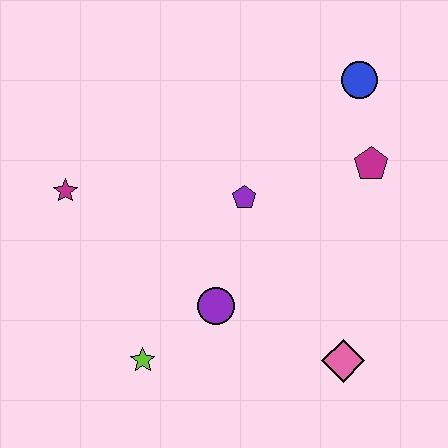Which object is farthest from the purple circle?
The blue circle is farthest from the purple circle.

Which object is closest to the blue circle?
The magenta pentagon is closest to the blue circle.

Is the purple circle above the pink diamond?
Yes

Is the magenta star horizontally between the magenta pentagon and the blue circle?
No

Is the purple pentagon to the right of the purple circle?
Yes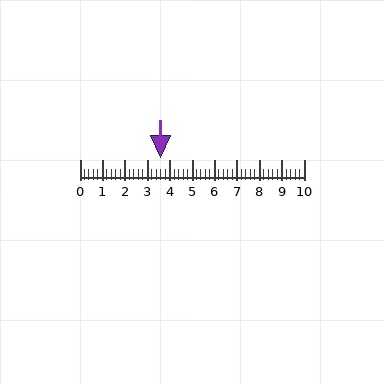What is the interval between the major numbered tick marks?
The major tick marks are spaced 1 units apart.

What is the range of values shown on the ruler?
The ruler shows values from 0 to 10.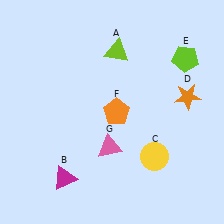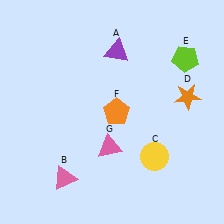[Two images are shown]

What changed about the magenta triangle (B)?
In Image 1, B is magenta. In Image 2, it changed to pink.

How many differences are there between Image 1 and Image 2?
There are 2 differences between the two images.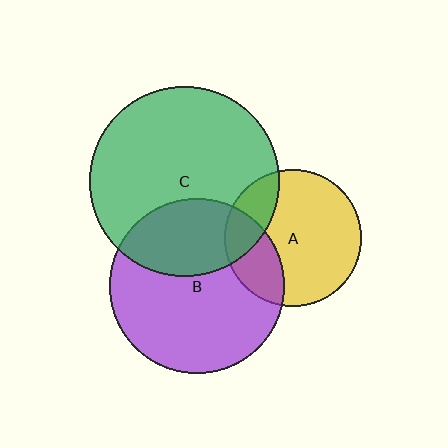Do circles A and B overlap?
Yes.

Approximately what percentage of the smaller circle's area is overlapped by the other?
Approximately 25%.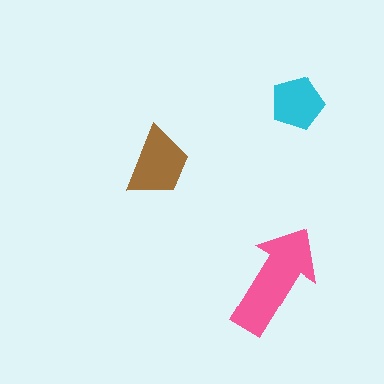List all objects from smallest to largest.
The cyan pentagon, the brown trapezoid, the pink arrow.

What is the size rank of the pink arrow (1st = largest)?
1st.